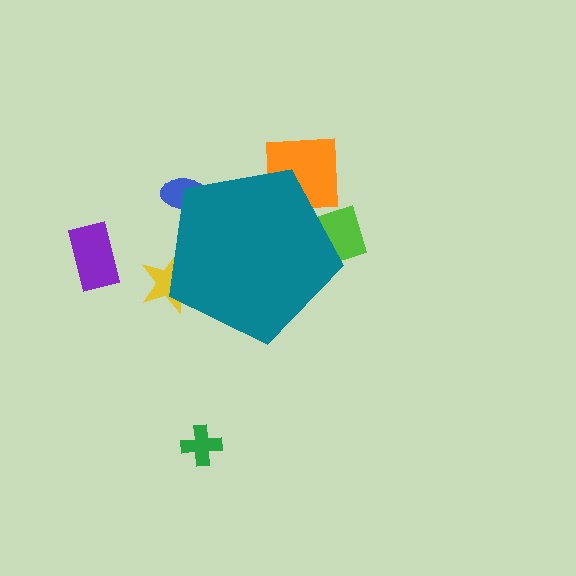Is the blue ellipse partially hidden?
Yes, the blue ellipse is partially hidden behind the teal pentagon.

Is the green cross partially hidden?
No, the green cross is fully visible.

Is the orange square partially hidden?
Yes, the orange square is partially hidden behind the teal pentagon.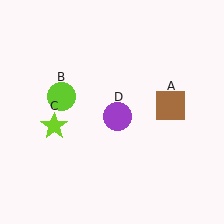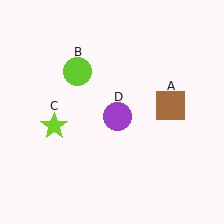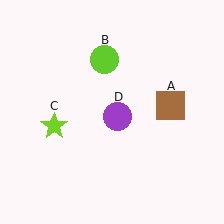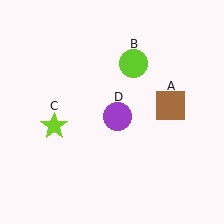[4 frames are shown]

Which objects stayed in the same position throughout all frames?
Brown square (object A) and lime star (object C) and purple circle (object D) remained stationary.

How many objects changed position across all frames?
1 object changed position: lime circle (object B).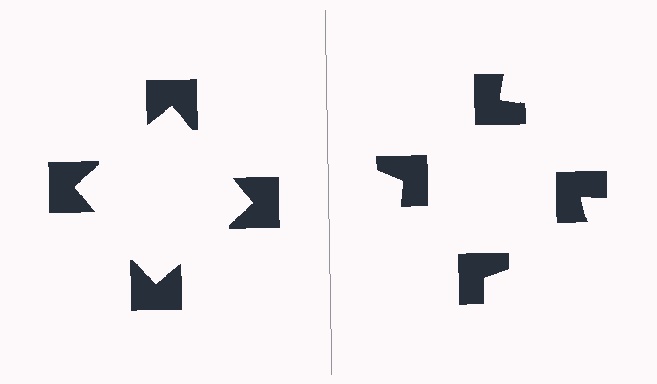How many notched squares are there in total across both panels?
8 — 4 on each side.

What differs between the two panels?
The notched squares are positioned identically on both sides; only the wedge orientations differ. On the left they align to a square; on the right they are misaligned.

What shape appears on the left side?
An illusory square.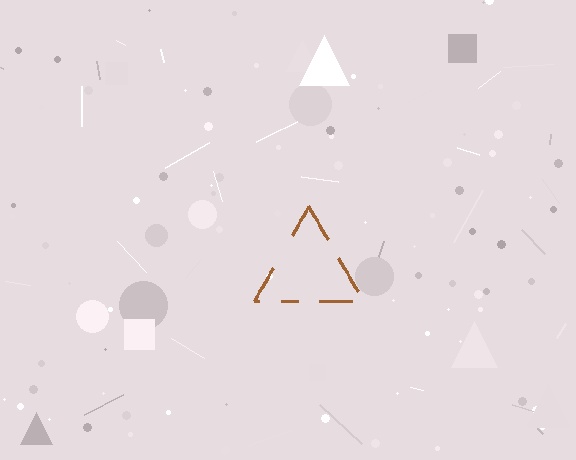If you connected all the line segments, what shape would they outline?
They would outline a triangle.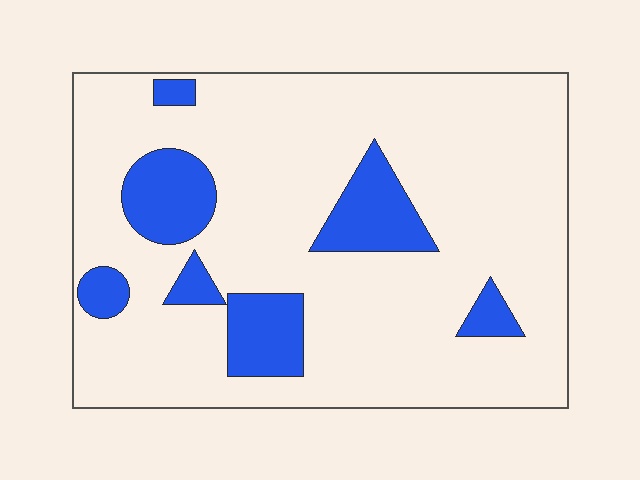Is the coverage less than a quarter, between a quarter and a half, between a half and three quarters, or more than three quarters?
Less than a quarter.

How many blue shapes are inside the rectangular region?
7.